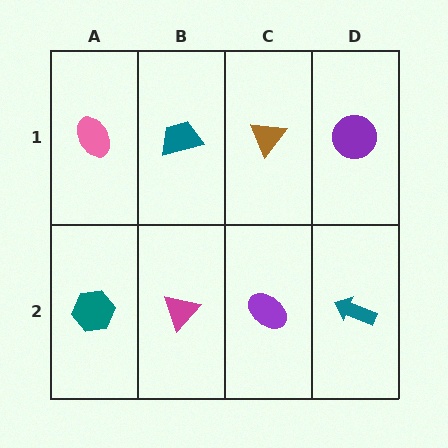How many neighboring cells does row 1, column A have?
2.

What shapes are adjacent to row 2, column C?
A brown triangle (row 1, column C), a magenta triangle (row 2, column B), a teal arrow (row 2, column D).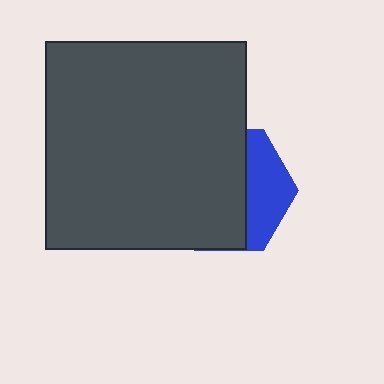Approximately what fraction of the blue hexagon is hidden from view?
Roughly 67% of the blue hexagon is hidden behind the dark gray rectangle.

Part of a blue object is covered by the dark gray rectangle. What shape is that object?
It is a hexagon.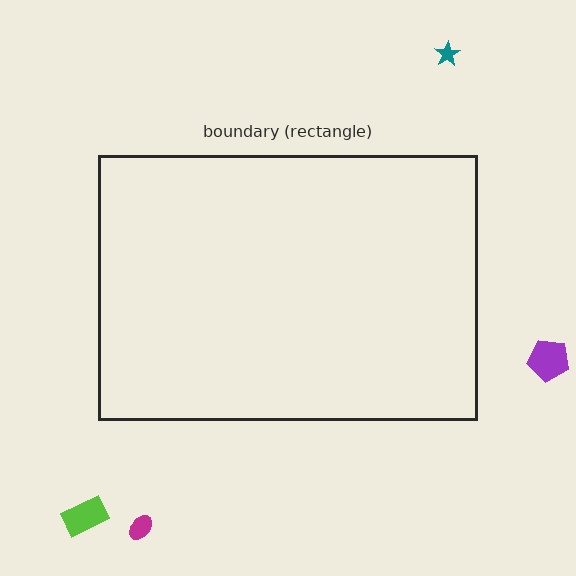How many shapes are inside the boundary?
0 inside, 4 outside.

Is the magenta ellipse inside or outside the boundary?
Outside.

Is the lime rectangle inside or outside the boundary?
Outside.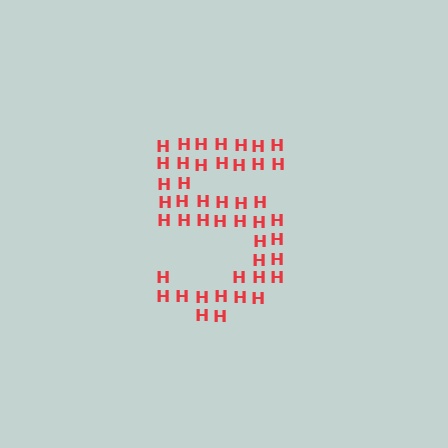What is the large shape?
The large shape is the digit 5.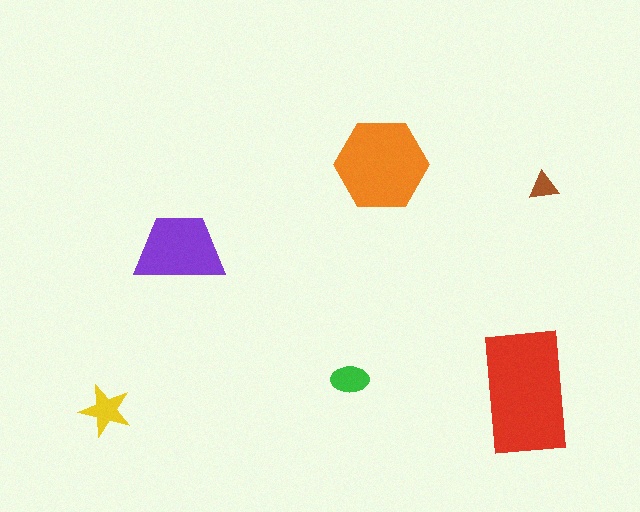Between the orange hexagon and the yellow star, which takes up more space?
The orange hexagon.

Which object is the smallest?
The brown triangle.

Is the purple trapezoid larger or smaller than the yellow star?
Larger.